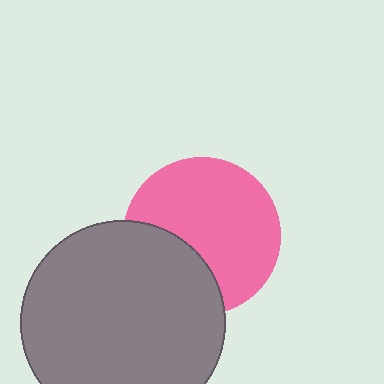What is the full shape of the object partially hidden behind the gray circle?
The partially hidden object is a pink circle.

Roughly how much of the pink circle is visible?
Most of it is visible (roughly 69%).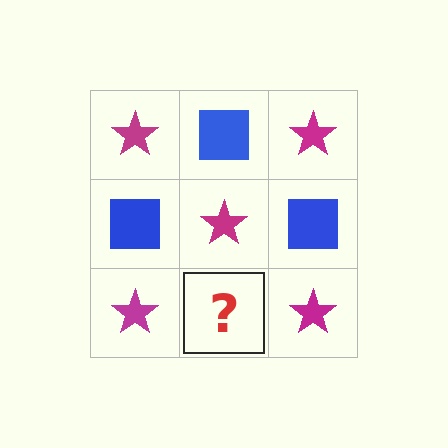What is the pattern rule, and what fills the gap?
The rule is that it alternates magenta star and blue square in a checkerboard pattern. The gap should be filled with a blue square.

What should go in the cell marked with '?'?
The missing cell should contain a blue square.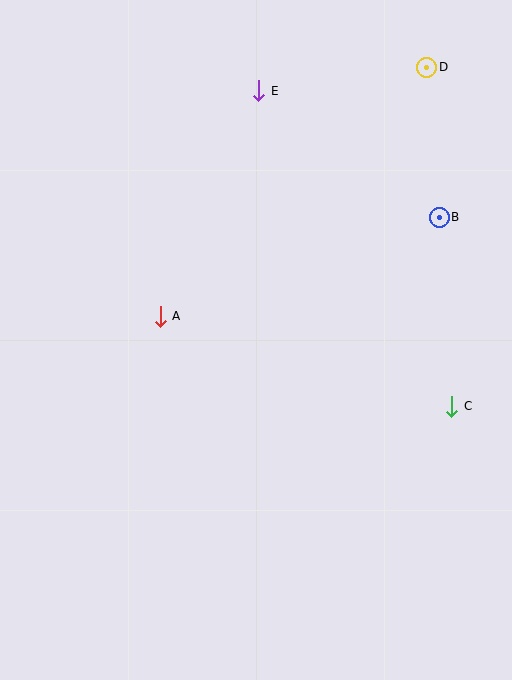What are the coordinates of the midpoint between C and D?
The midpoint between C and D is at (439, 237).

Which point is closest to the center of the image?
Point A at (160, 316) is closest to the center.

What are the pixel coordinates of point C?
Point C is at (452, 406).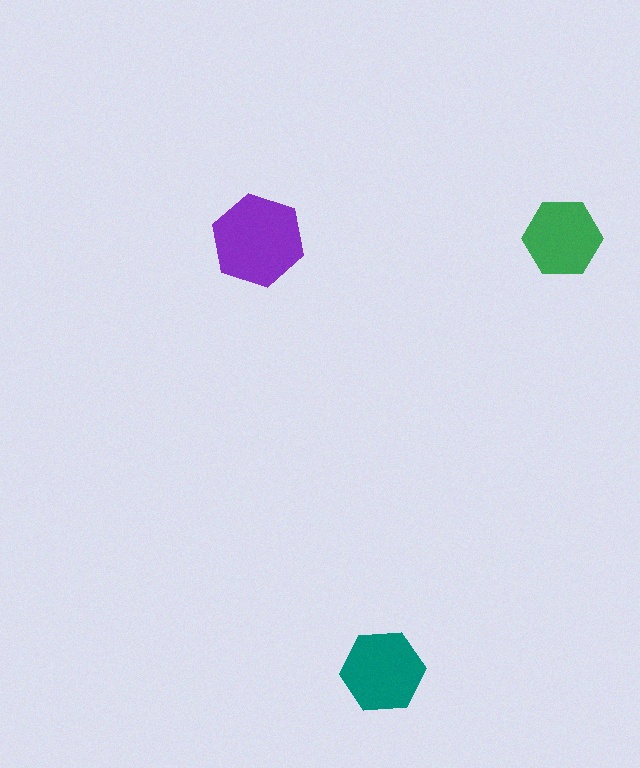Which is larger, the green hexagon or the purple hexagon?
The purple one.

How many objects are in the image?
There are 3 objects in the image.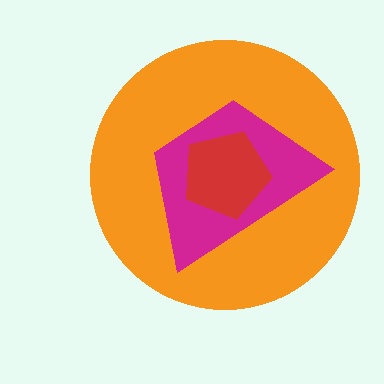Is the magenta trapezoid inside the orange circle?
Yes.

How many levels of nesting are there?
3.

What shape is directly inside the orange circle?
The magenta trapezoid.